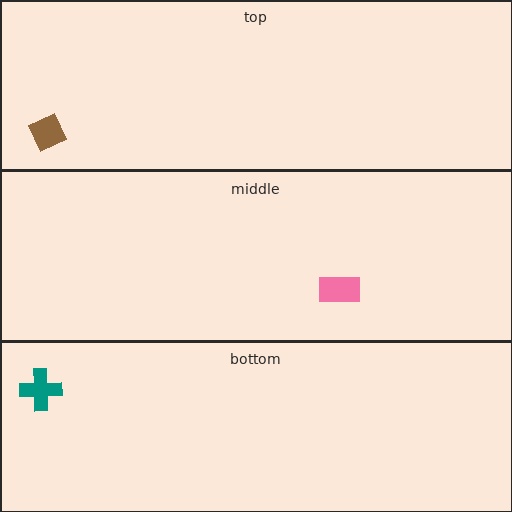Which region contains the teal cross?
The bottom region.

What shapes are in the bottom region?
The teal cross.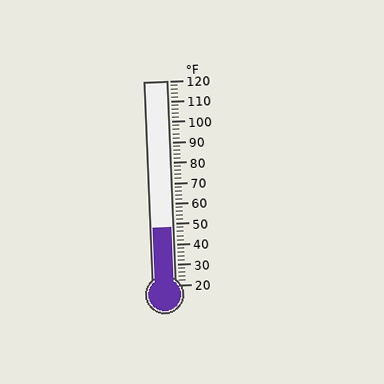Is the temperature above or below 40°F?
The temperature is above 40°F.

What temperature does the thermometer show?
The thermometer shows approximately 48°F.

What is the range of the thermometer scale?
The thermometer scale ranges from 20°F to 120°F.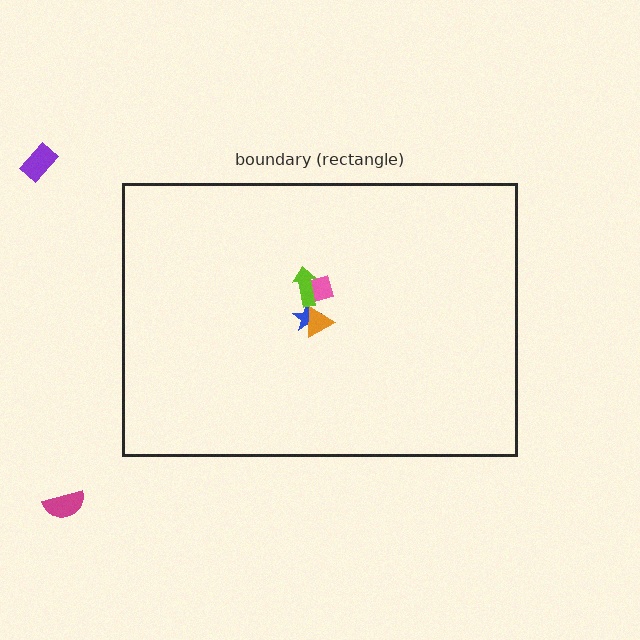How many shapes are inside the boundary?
4 inside, 2 outside.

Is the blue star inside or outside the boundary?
Inside.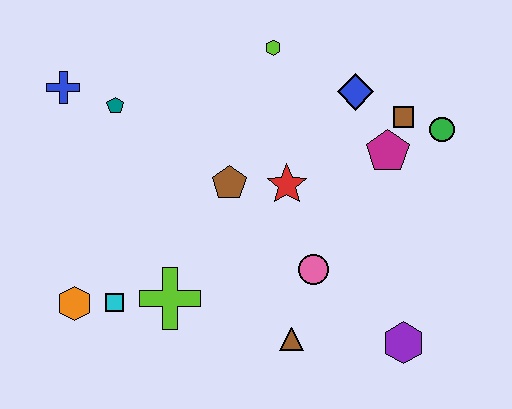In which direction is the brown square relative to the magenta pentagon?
The brown square is above the magenta pentagon.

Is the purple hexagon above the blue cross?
No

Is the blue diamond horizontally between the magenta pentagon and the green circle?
No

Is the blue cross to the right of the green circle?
No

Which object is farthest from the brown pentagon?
The purple hexagon is farthest from the brown pentagon.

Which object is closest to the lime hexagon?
The blue diamond is closest to the lime hexagon.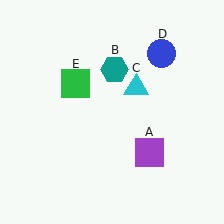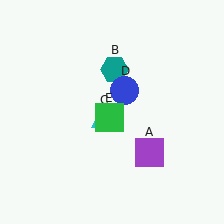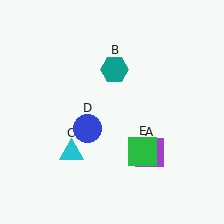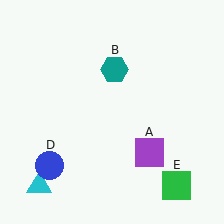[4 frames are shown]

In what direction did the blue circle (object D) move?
The blue circle (object D) moved down and to the left.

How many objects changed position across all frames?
3 objects changed position: cyan triangle (object C), blue circle (object D), green square (object E).